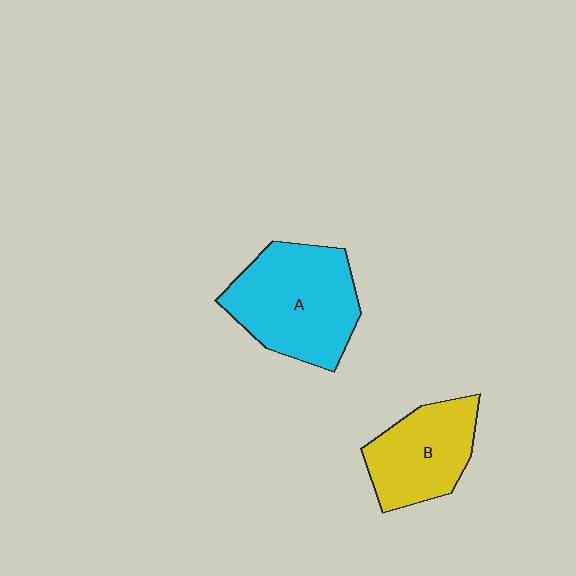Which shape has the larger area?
Shape A (cyan).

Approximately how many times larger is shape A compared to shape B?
Approximately 1.4 times.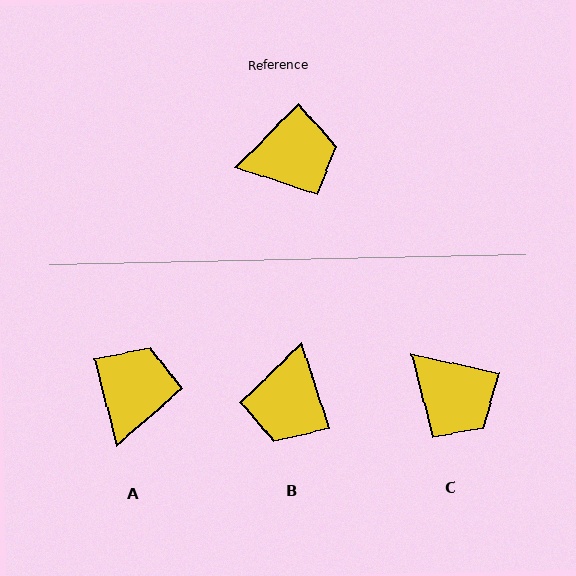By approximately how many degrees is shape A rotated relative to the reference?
Approximately 59 degrees counter-clockwise.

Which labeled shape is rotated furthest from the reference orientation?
B, about 118 degrees away.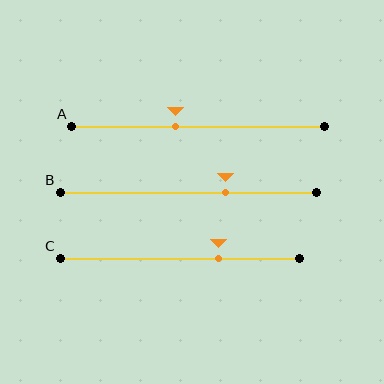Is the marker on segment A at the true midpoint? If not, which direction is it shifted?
No, the marker on segment A is shifted to the left by about 9% of the segment length.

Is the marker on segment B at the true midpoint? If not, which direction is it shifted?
No, the marker on segment B is shifted to the right by about 15% of the segment length.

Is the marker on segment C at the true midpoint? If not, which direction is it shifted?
No, the marker on segment C is shifted to the right by about 16% of the segment length.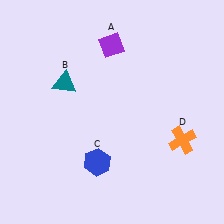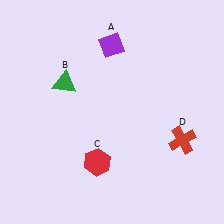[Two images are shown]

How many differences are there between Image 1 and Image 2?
There are 3 differences between the two images.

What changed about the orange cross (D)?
In Image 1, D is orange. In Image 2, it changed to red.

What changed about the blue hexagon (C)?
In Image 1, C is blue. In Image 2, it changed to red.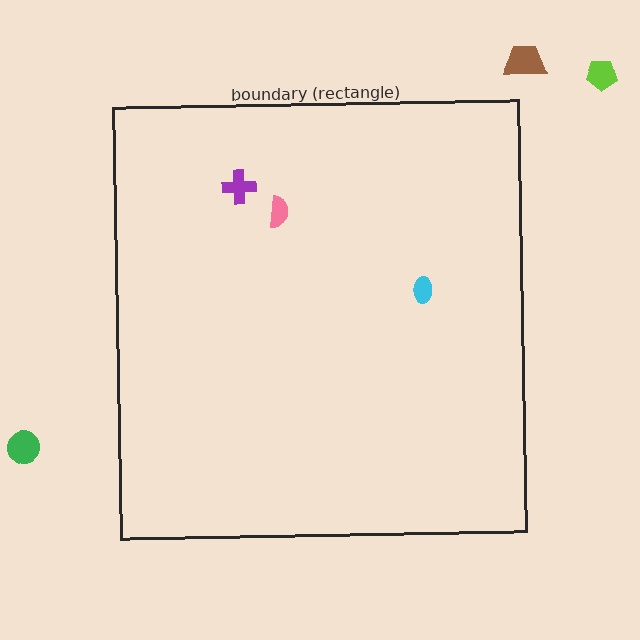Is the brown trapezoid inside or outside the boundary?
Outside.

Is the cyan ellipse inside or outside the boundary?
Inside.